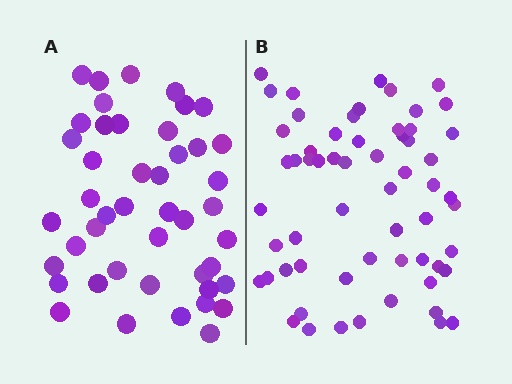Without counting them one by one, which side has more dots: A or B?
Region B (the right region) has more dots.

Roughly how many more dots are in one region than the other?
Region B has approximately 15 more dots than region A.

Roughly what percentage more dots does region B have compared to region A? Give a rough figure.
About 35% more.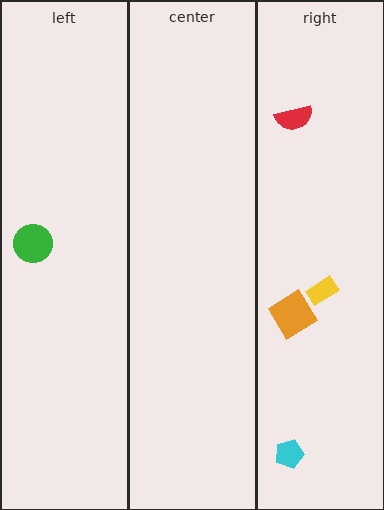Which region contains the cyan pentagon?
The right region.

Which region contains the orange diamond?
The right region.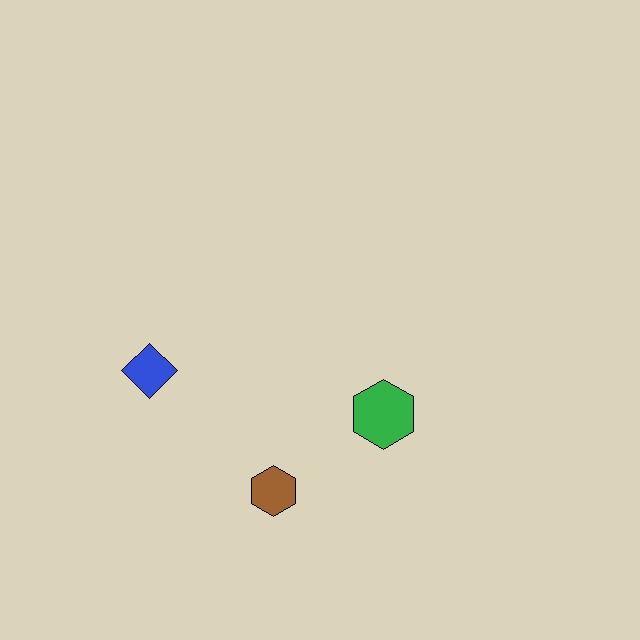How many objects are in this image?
There are 3 objects.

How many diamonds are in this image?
There is 1 diamond.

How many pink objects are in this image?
There are no pink objects.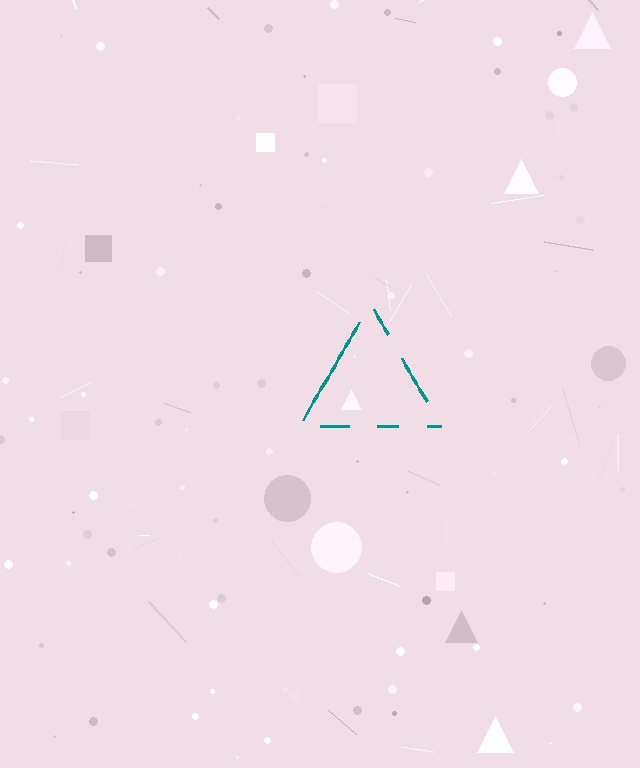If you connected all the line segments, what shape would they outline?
They would outline a triangle.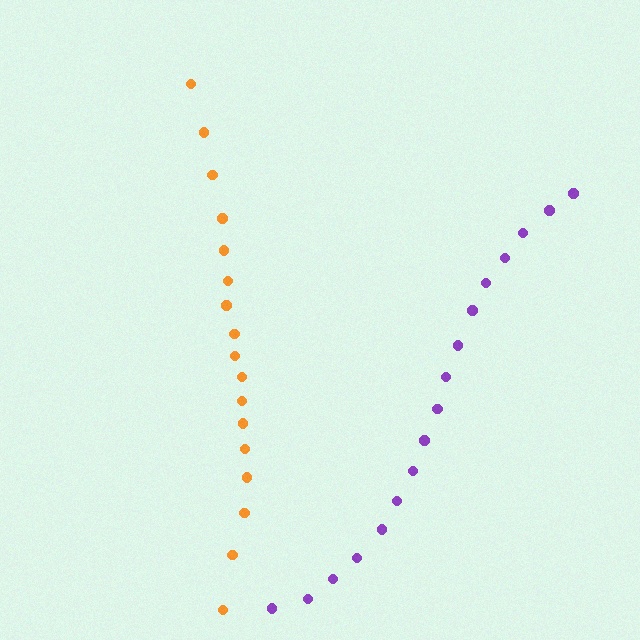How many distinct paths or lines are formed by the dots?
There are 2 distinct paths.